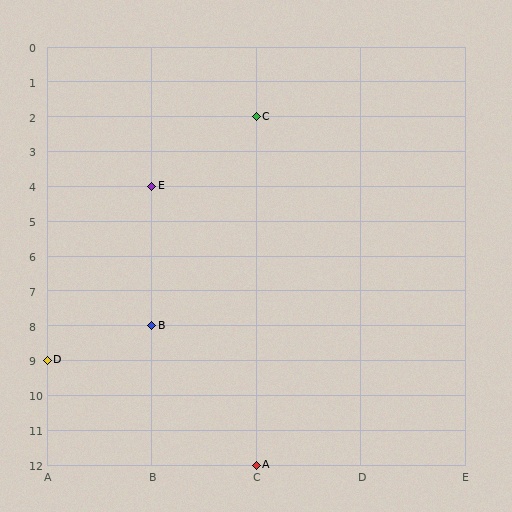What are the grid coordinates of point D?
Point D is at grid coordinates (A, 9).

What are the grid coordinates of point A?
Point A is at grid coordinates (C, 12).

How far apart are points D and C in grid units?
Points D and C are 2 columns and 7 rows apart (about 7.3 grid units diagonally).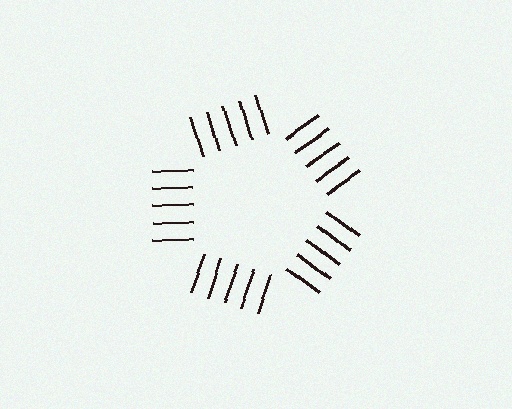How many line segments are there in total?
25 — 5 along each of the 5 edges.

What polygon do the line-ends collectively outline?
An illusory pentagon — the line segments terminate on its edges but no continuous stroke is drawn.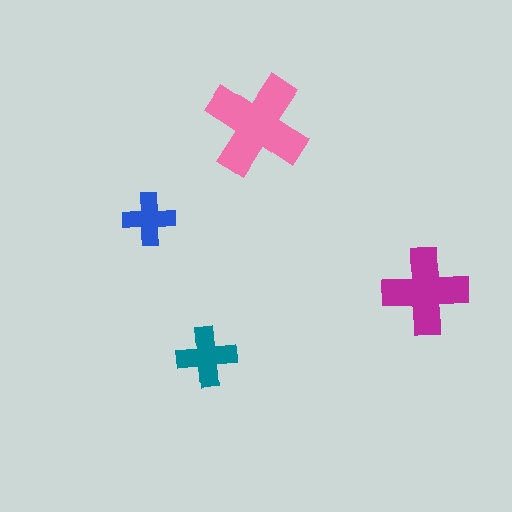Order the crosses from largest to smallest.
the pink one, the magenta one, the teal one, the blue one.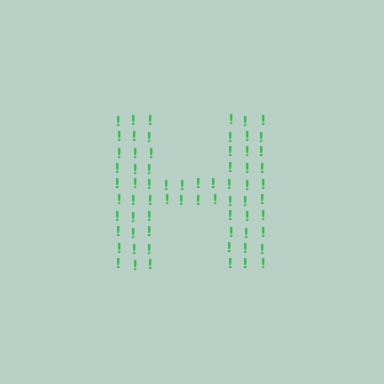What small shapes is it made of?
It is made of small exclamation marks.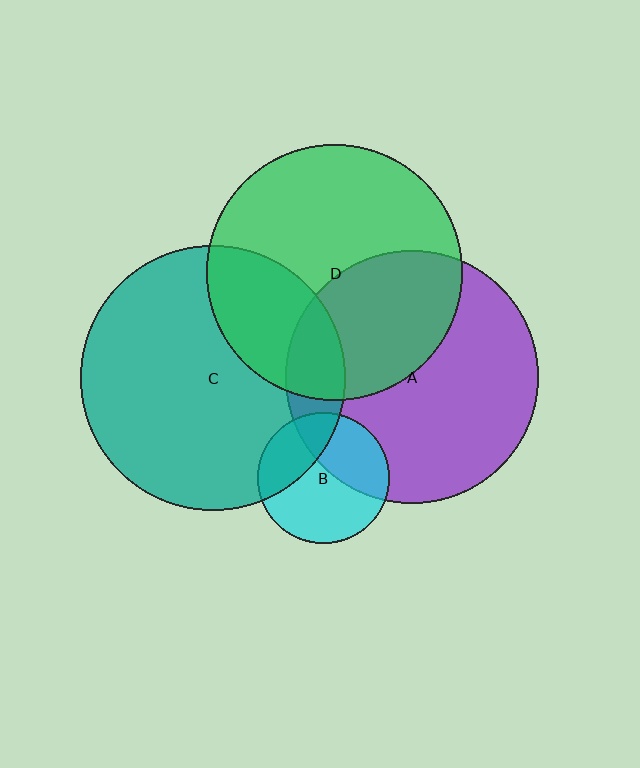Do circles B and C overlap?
Yes.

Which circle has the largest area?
Circle C (teal).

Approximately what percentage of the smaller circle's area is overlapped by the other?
Approximately 30%.